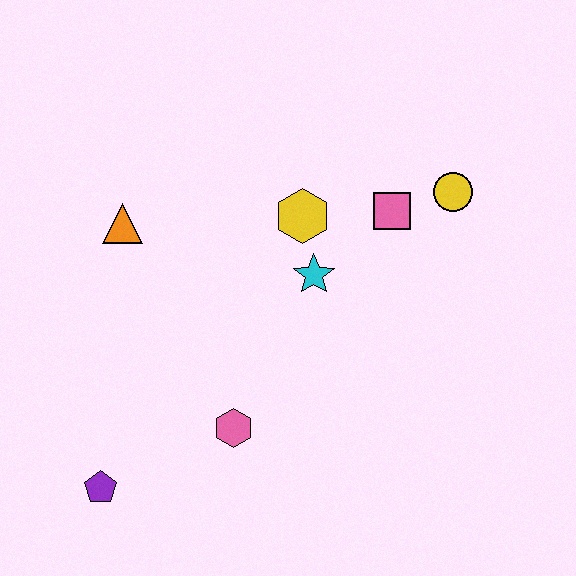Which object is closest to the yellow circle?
The pink square is closest to the yellow circle.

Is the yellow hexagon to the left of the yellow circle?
Yes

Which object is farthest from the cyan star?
The purple pentagon is farthest from the cyan star.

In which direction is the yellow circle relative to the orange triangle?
The yellow circle is to the right of the orange triangle.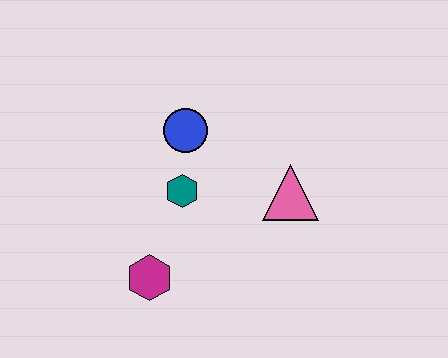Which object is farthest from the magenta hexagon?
The pink triangle is farthest from the magenta hexagon.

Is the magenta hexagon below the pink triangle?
Yes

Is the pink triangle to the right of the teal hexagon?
Yes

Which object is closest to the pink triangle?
The teal hexagon is closest to the pink triangle.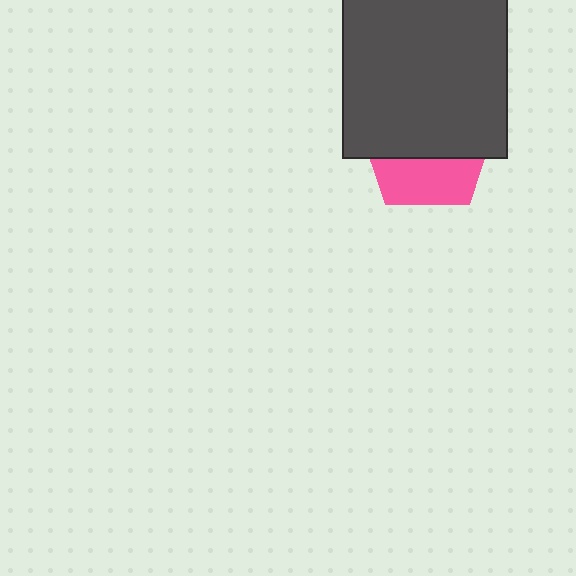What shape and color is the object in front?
The object in front is a dark gray square.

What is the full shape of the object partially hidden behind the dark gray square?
The partially hidden object is a pink pentagon.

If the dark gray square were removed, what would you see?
You would see the complete pink pentagon.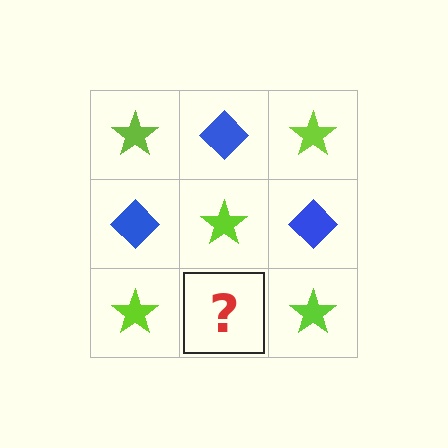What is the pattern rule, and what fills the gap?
The rule is that it alternates lime star and blue diamond in a checkerboard pattern. The gap should be filled with a blue diamond.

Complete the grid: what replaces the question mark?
The question mark should be replaced with a blue diamond.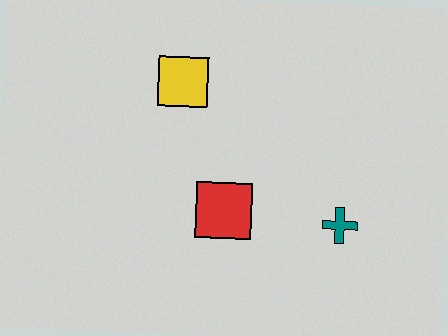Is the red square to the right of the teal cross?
No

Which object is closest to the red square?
The teal cross is closest to the red square.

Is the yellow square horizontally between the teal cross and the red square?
No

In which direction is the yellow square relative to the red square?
The yellow square is above the red square.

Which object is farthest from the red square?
The yellow square is farthest from the red square.